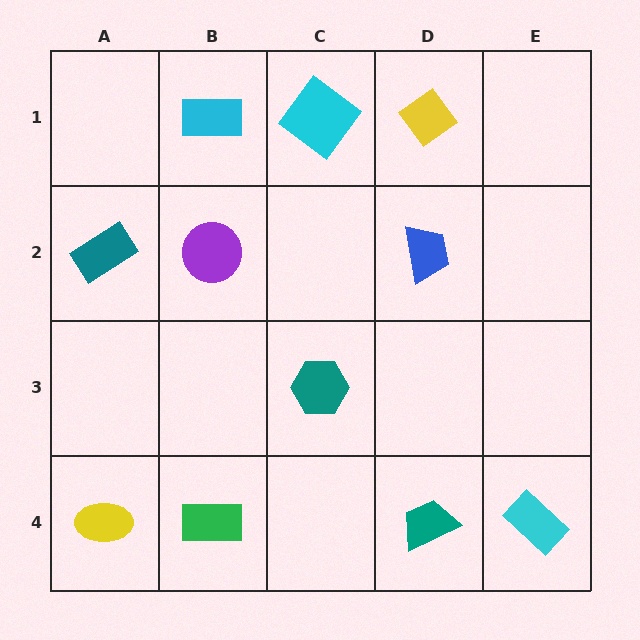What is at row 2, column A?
A teal rectangle.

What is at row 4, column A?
A yellow ellipse.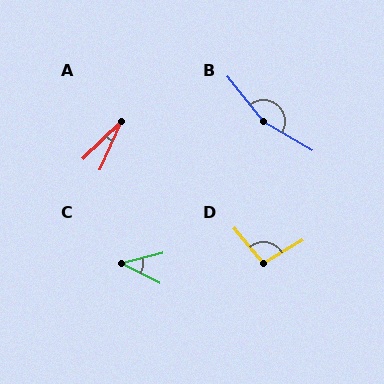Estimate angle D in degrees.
Approximately 99 degrees.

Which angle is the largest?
B, at approximately 159 degrees.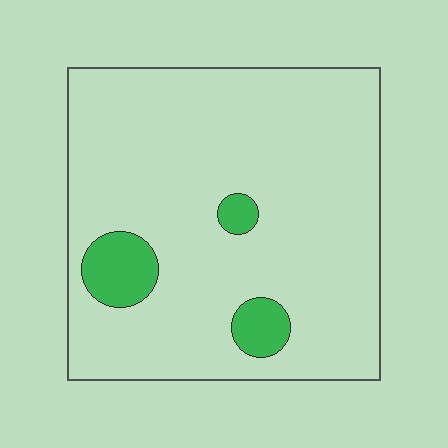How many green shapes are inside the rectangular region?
3.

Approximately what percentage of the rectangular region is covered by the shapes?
Approximately 10%.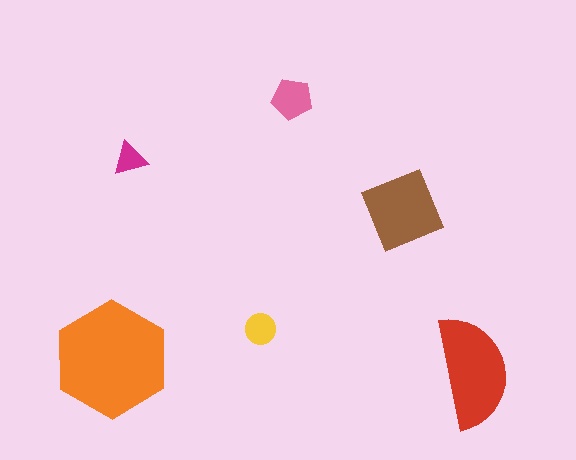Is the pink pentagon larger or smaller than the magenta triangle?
Larger.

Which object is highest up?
The pink pentagon is topmost.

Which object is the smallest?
The magenta triangle.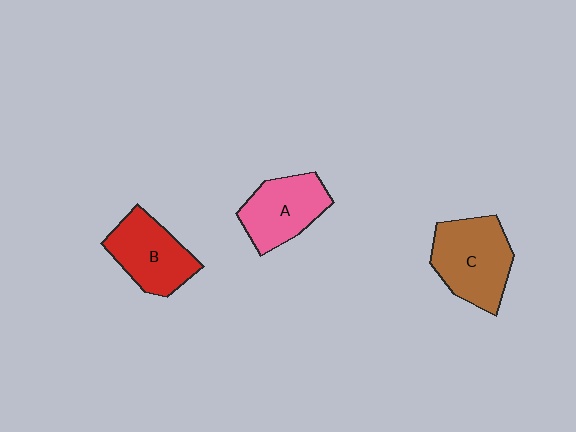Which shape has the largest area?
Shape C (brown).